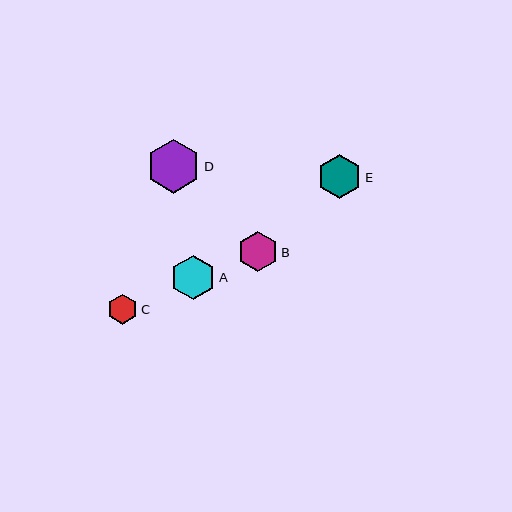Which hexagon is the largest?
Hexagon D is the largest with a size of approximately 54 pixels.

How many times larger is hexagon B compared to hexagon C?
Hexagon B is approximately 1.3 times the size of hexagon C.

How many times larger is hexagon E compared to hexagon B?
Hexagon E is approximately 1.1 times the size of hexagon B.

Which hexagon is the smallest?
Hexagon C is the smallest with a size of approximately 30 pixels.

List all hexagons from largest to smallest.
From largest to smallest: D, A, E, B, C.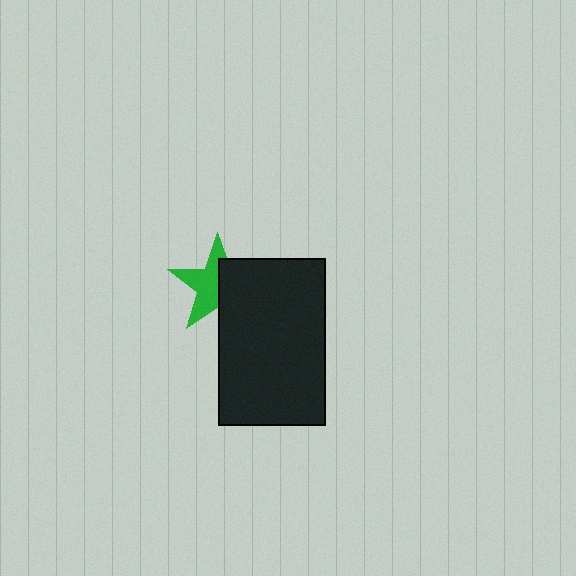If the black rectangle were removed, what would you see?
You would see the complete green star.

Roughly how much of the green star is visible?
About half of it is visible (roughly 53%).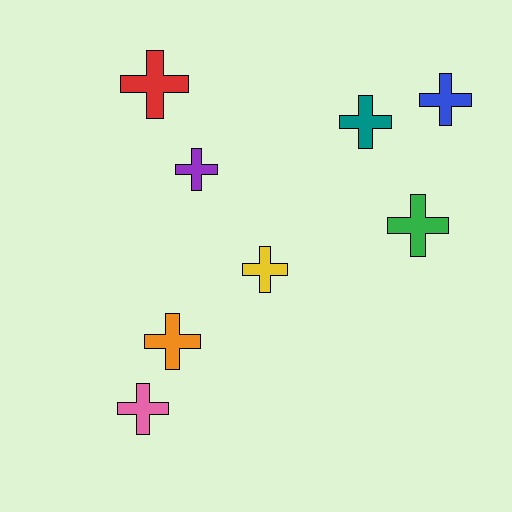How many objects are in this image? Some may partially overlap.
There are 8 objects.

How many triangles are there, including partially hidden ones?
There are no triangles.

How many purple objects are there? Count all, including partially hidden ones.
There is 1 purple object.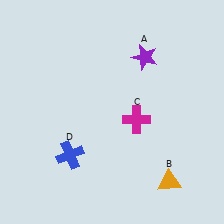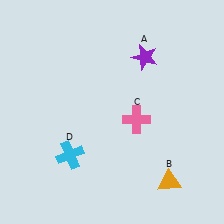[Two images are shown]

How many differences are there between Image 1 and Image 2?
There are 2 differences between the two images.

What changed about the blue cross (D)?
In Image 1, D is blue. In Image 2, it changed to cyan.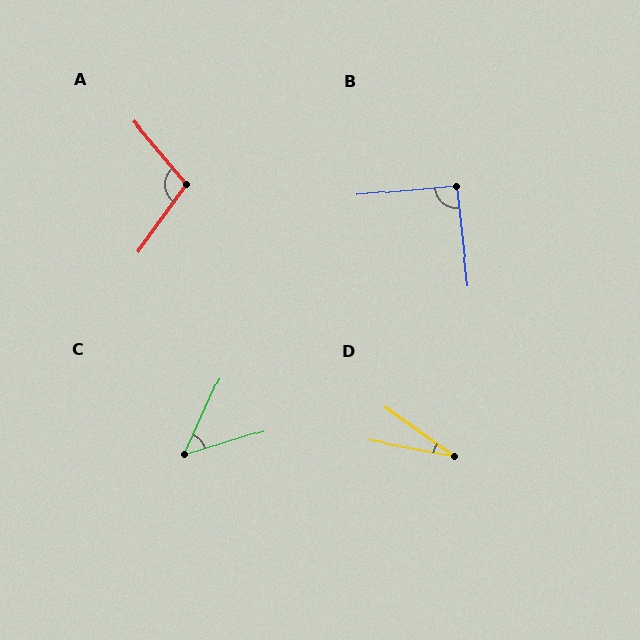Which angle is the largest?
A, at approximately 104 degrees.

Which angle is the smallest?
D, at approximately 25 degrees.